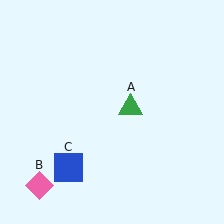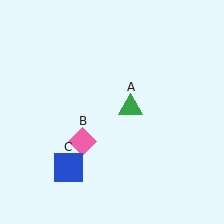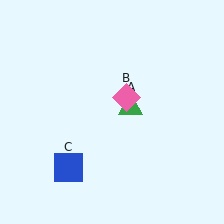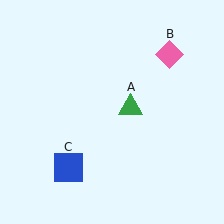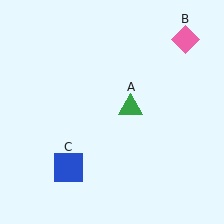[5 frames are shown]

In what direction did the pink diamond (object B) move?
The pink diamond (object B) moved up and to the right.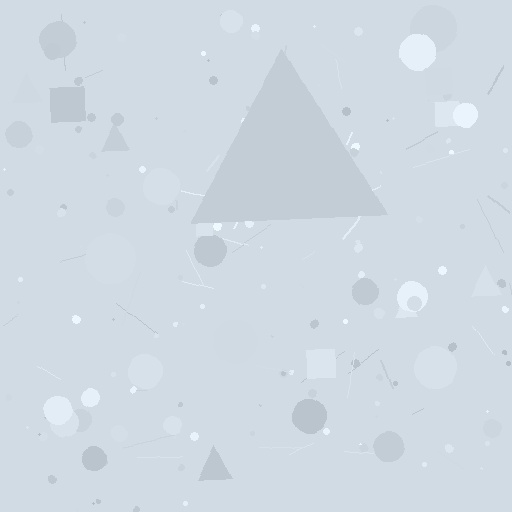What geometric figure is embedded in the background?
A triangle is embedded in the background.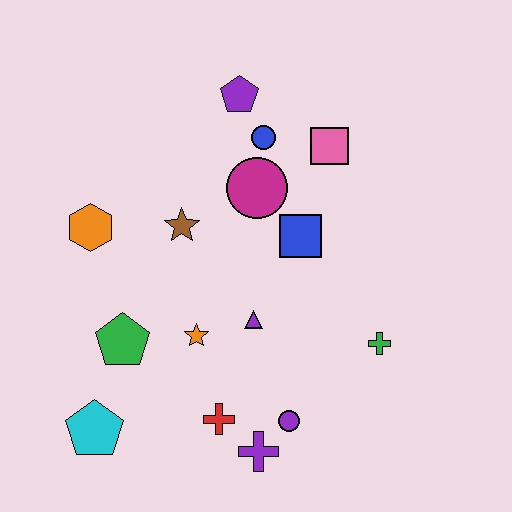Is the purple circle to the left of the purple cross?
No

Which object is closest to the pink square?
The blue circle is closest to the pink square.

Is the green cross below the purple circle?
No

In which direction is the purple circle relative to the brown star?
The purple circle is below the brown star.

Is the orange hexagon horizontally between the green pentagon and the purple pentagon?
No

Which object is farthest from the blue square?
The cyan pentagon is farthest from the blue square.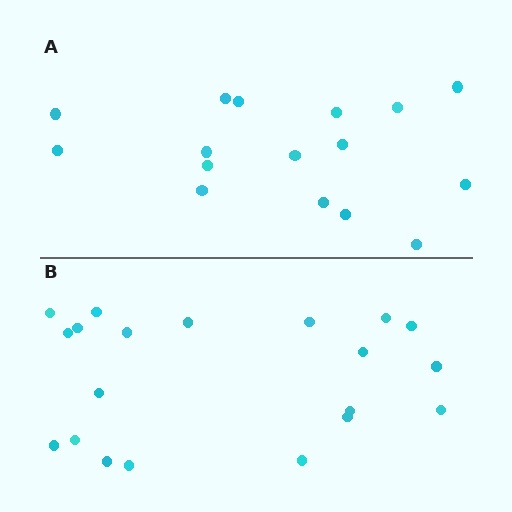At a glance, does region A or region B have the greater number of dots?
Region B (the bottom region) has more dots.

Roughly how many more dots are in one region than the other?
Region B has about 4 more dots than region A.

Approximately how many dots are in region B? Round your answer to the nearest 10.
About 20 dots.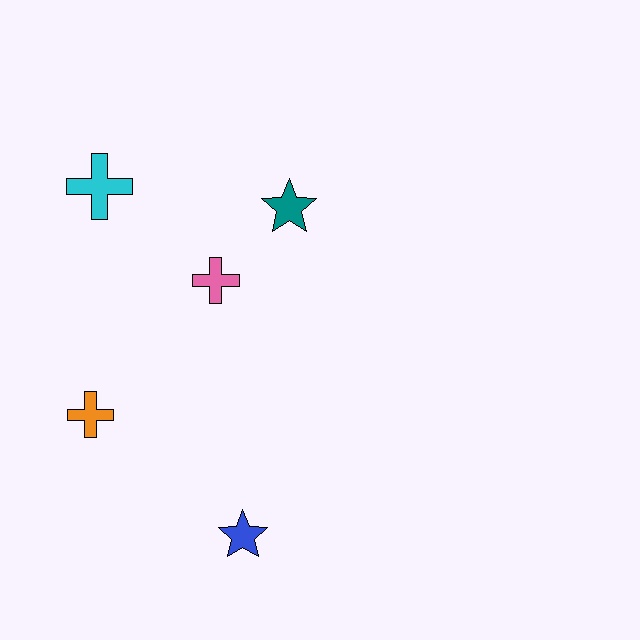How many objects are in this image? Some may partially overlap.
There are 5 objects.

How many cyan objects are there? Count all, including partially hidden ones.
There is 1 cyan object.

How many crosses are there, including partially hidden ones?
There are 3 crosses.